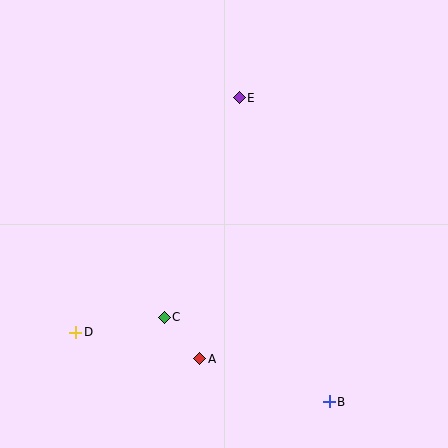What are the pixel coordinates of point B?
Point B is at (329, 402).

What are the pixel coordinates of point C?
Point C is at (164, 317).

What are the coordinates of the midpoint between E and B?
The midpoint between E and B is at (284, 250).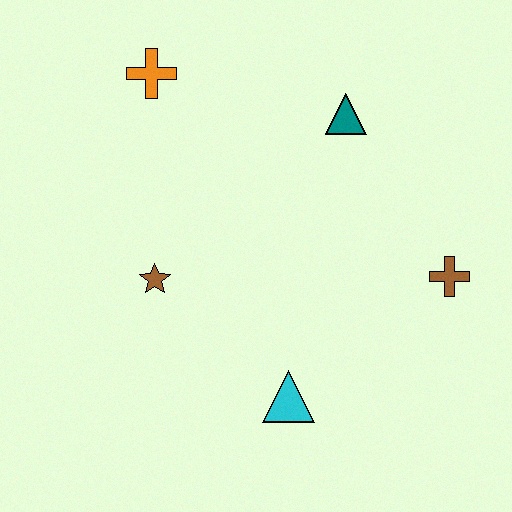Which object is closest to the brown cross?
The teal triangle is closest to the brown cross.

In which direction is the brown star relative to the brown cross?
The brown star is to the left of the brown cross.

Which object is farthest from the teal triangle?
The cyan triangle is farthest from the teal triangle.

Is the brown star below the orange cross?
Yes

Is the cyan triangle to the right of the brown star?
Yes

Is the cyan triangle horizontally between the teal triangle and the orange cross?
Yes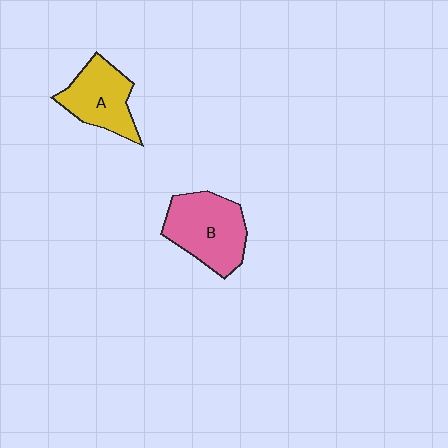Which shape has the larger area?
Shape B (pink).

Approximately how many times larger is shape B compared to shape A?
Approximately 1.2 times.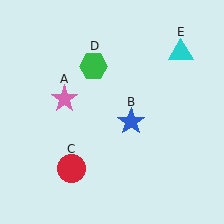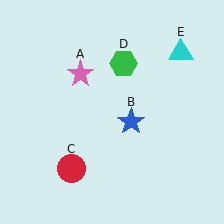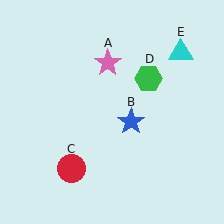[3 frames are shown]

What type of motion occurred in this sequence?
The pink star (object A), green hexagon (object D) rotated clockwise around the center of the scene.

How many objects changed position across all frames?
2 objects changed position: pink star (object A), green hexagon (object D).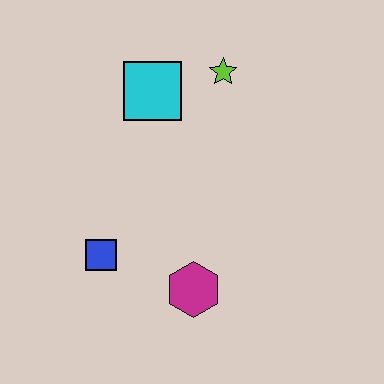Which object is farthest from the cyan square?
The magenta hexagon is farthest from the cyan square.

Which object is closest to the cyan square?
The lime star is closest to the cyan square.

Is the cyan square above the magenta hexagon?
Yes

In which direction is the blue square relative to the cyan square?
The blue square is below the cyan square.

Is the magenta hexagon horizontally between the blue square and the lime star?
Yes